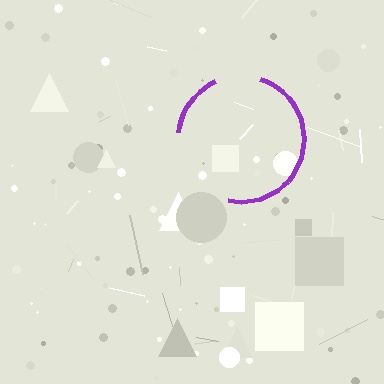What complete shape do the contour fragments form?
The contour fragments form a circle.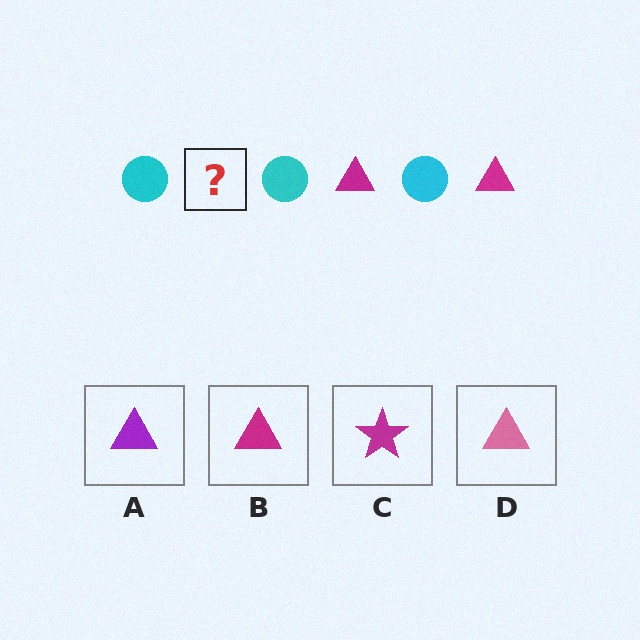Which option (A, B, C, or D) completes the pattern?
B.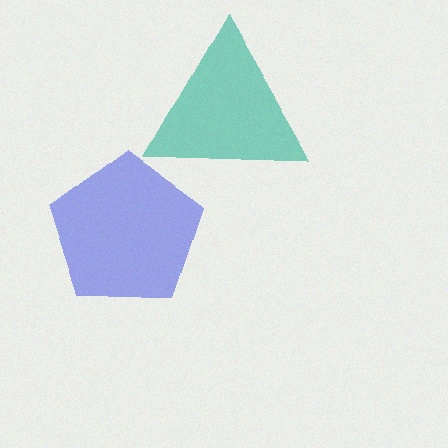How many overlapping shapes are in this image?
There are 2 overlapping shapes in the image.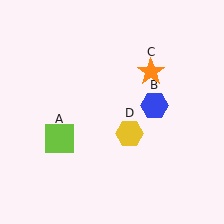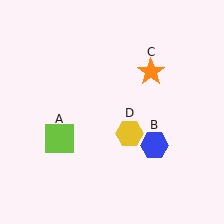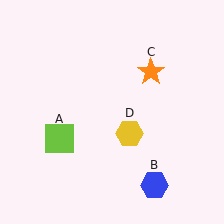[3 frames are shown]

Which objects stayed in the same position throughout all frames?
Lime square (object A) and orange star (object C) and yellow hexagon (object D) remained stationary.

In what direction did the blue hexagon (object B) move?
The blue hexagon (object B) moved down.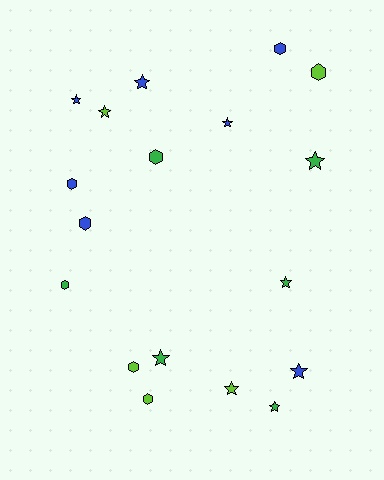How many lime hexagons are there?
There are 3 lime hexagons.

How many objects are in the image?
There are 18 objects.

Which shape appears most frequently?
Star, with 10 objects.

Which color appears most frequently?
Blue, with 7 objects.